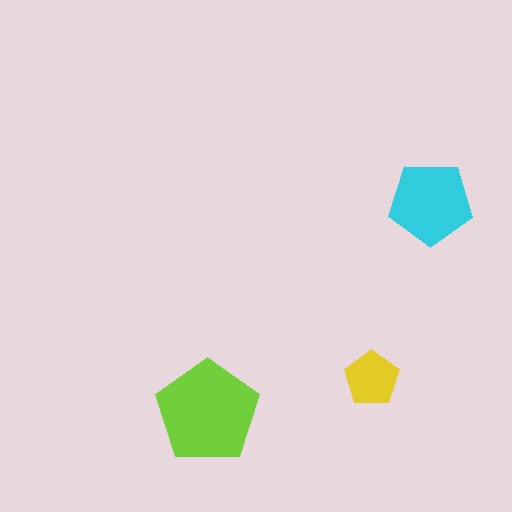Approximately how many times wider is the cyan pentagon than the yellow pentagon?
About 1.5 times wider.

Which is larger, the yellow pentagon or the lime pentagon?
The lime one.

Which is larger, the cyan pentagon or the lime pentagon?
The lime one.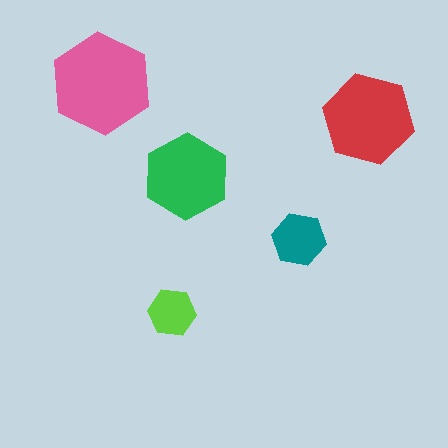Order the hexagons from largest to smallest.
the pink one, the red one, the green one, the teal one, the lime one.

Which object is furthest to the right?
The red hexagon is rightmost.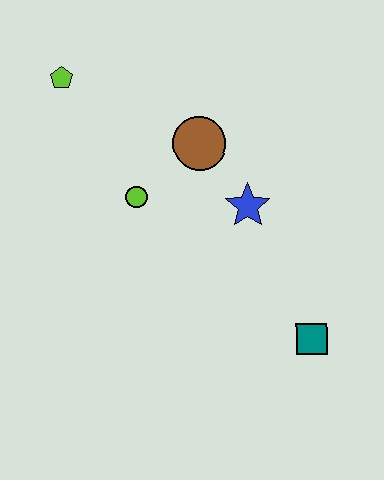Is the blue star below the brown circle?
Yes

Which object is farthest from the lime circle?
The teal square is farthest from the lime circle.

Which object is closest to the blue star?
The brown circle is closest to the blue star.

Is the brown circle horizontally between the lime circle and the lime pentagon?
No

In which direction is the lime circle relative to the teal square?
The lime circle is to the left of the teal square.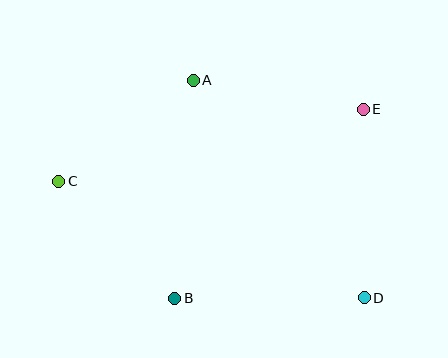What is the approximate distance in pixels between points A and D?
The distance between A and D is approximately 277 pixels.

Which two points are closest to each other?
Points B and C are closest to each other.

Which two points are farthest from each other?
Points C and D are farthest from each other.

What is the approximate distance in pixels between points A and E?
The distance between A and E is approximately 172 pixels.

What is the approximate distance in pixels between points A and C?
The distance between A and C is approximately 168 pixels.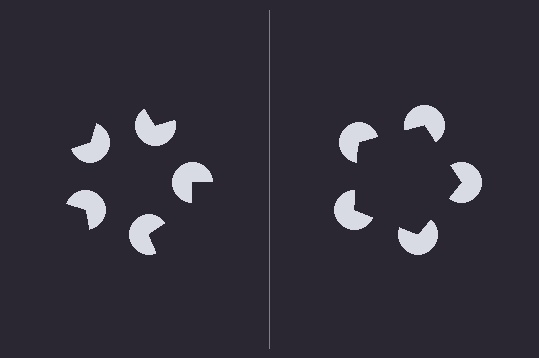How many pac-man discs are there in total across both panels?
10 — 5 on each side.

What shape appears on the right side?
An illusory pentagon.